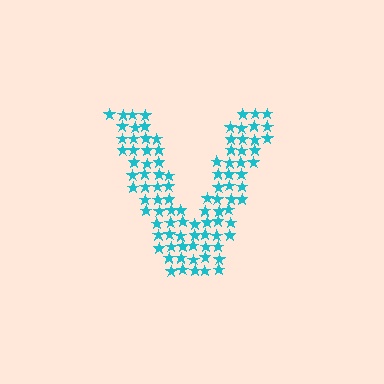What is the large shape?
The large shape is the letter V.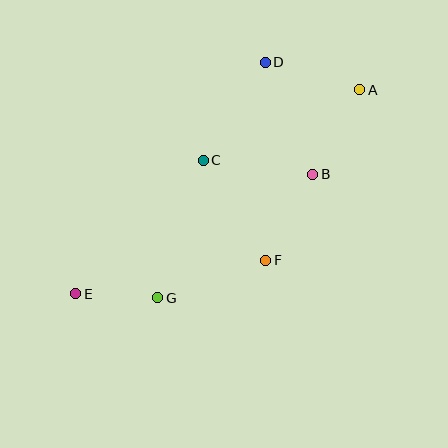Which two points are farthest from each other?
Points A and E are farthest from each other.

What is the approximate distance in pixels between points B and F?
The distance between B and F is approximately 98 pixels.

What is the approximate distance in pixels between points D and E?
The distance between D and E is approximately 300 pixels.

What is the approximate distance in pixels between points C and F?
The distance between C and F is approximately 118 pixels.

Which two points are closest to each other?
Points E and G are closest to each other.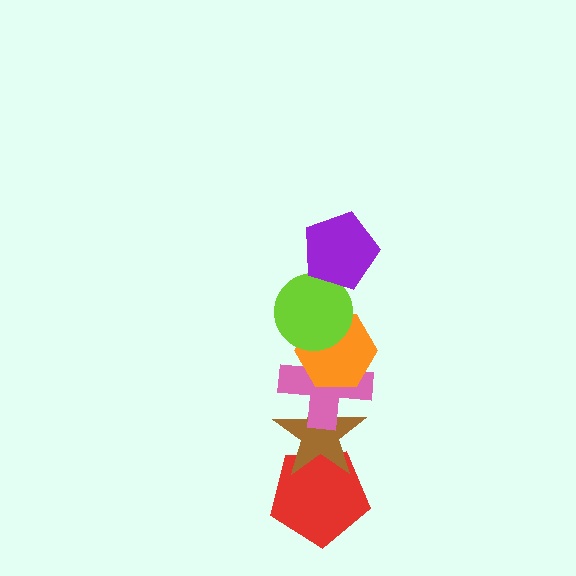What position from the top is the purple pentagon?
The purple pentagon is 1st from the top.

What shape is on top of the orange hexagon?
The lime circle is on top of the orange hexagon.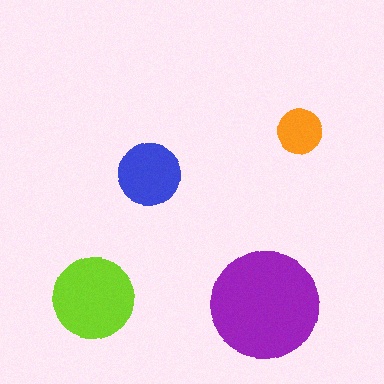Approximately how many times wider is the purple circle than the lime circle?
About 1.5 times wider.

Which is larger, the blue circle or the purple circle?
The purple one.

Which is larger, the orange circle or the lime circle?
The lime one.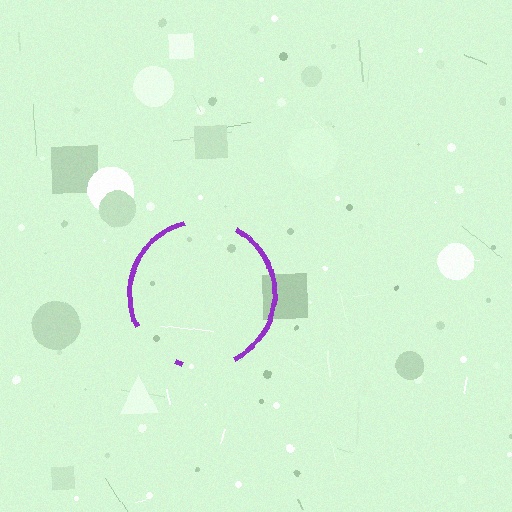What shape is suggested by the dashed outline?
The dashed outline suggests a circle.